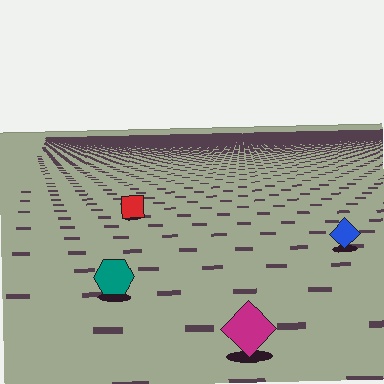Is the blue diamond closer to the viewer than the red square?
Yes. The blue diamond is closer — you can tell from the texture gradient: the ground texture is coarser near it.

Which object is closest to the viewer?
The magenta diamond is closest. The texture marks near it are larger and more spread out.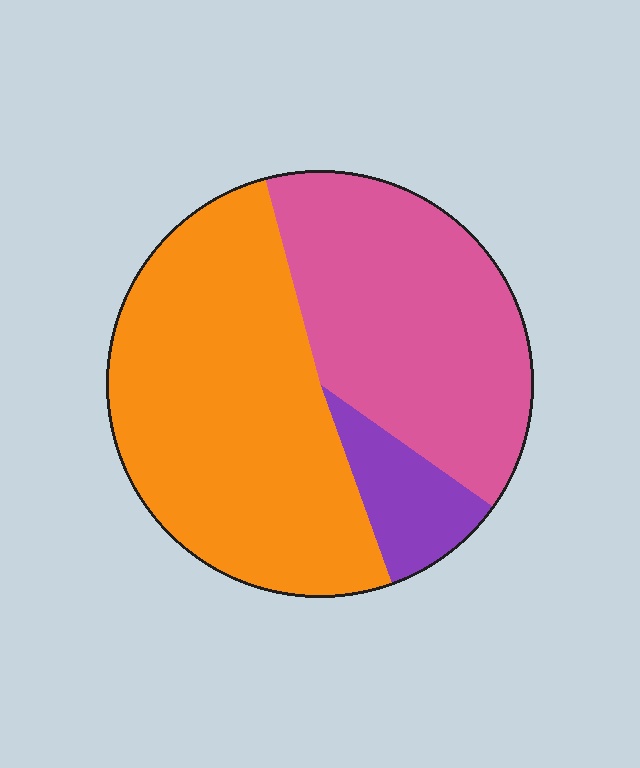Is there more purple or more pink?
Pink.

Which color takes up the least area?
Purple, at roughly 10%.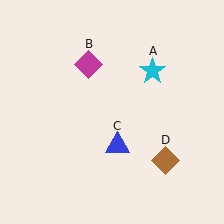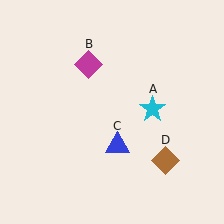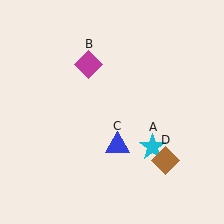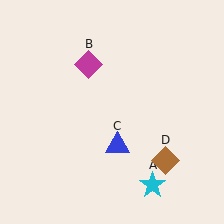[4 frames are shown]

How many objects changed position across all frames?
1 object changed position: cyan star (object A).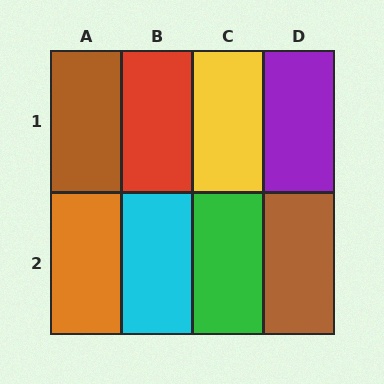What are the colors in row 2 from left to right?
Orange, cyan, green, brown.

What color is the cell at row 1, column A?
Brown.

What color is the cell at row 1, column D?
Purple.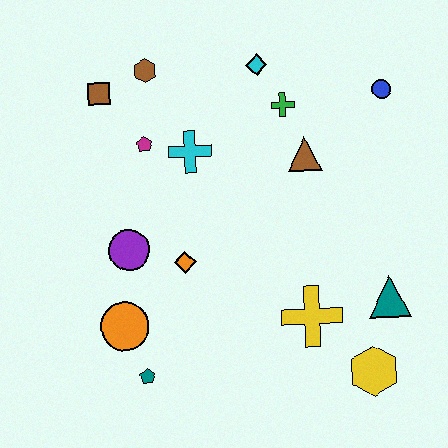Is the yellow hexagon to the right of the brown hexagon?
Yes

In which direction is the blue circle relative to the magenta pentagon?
The blue circle is to the right of the magenta pentagon.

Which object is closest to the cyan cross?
The magenta pentagon is closest to the cyan cross.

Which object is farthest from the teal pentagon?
The blue circle is farthest from the teal pentagon.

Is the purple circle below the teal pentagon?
No